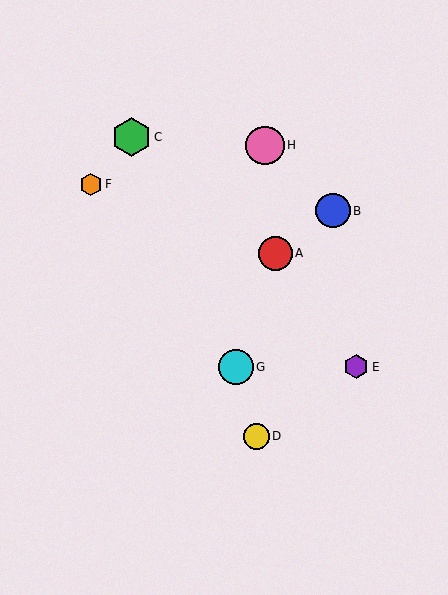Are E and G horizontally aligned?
Yes, both are at y≈367.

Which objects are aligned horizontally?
Objects E, G are aligned horizontally.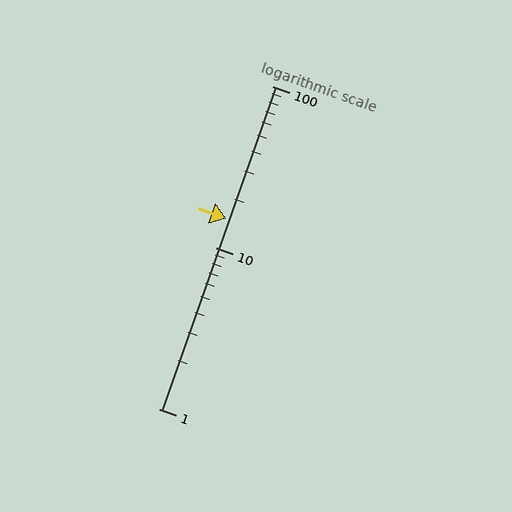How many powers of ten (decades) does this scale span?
The scale spans 2 decades, from 1 to 100.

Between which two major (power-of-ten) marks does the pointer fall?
The pointer is between 10 and 100.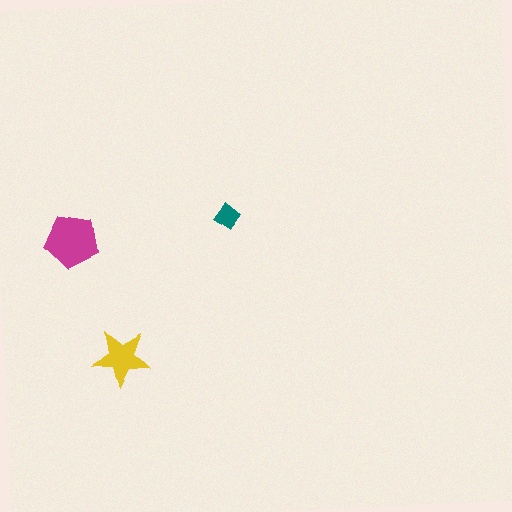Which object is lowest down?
The yellow star is bottommost.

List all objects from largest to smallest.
The magenta pentagon, the yellow star, the teal diamond.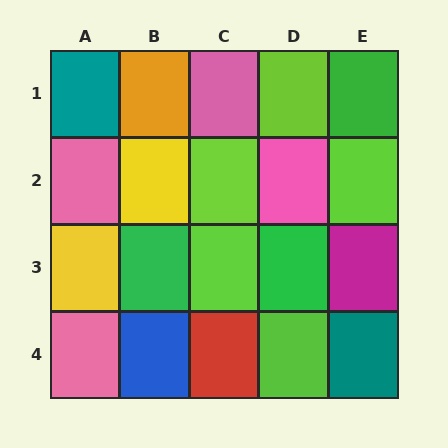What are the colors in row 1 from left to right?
Teal, orange, pink, lime, green.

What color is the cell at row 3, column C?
Lime.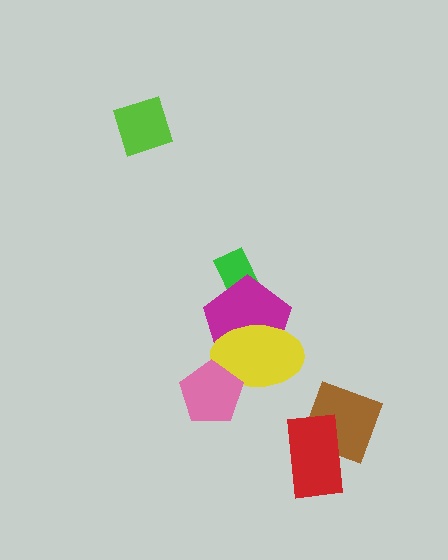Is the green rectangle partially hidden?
Yes, it is partially covered by another shape.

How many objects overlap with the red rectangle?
1 object overlaps with the red rectangle.